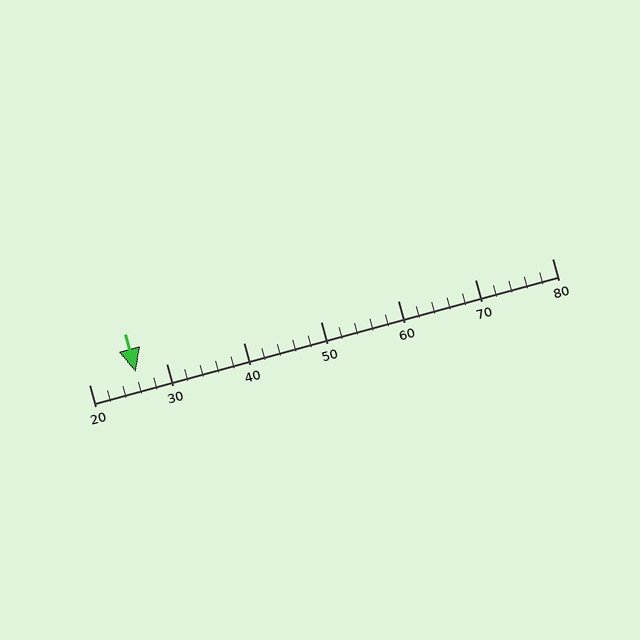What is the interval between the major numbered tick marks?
The major tick marks are spaced 10 units apart.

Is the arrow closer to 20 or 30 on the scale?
The arrow is closer to 30.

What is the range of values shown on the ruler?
The ruler shows values from 20 to 80.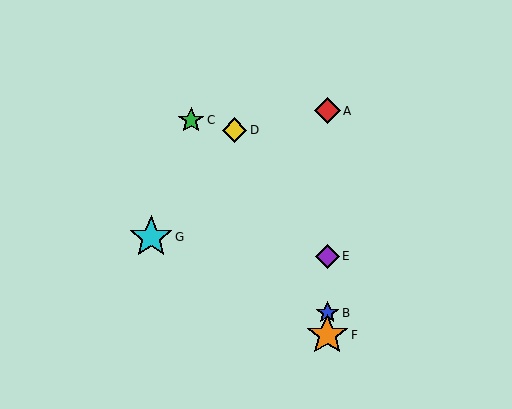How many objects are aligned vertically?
4 objects (A, B, E, F) are aligned vertically.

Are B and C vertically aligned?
No, B is at x≈327 and C is at x≈191.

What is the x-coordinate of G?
Object G is at x≈151.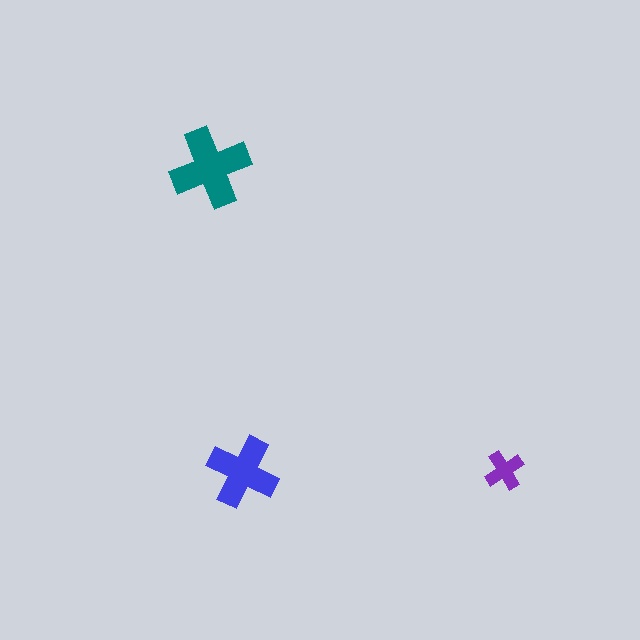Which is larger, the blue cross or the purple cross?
The blue one.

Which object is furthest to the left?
The teal cross is leftmost.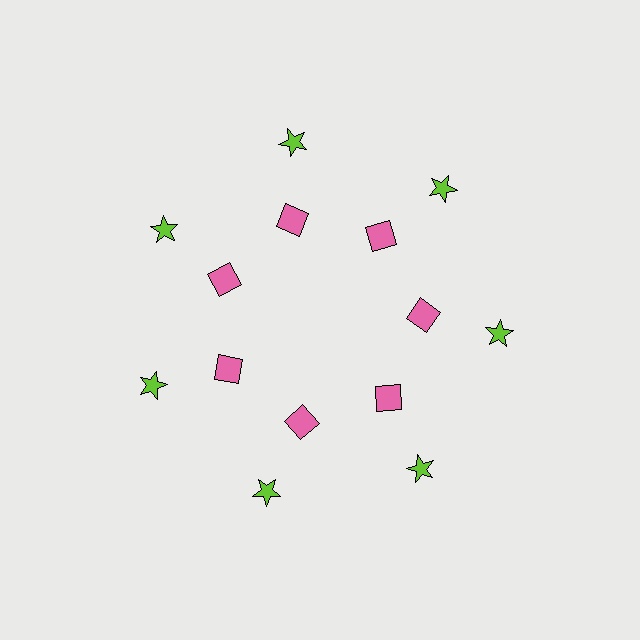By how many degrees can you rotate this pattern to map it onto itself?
The pattern maps onto itself every 51 degrees of rotation.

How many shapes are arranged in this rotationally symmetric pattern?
There are 14 shapes, arranged in 7 groups of 2.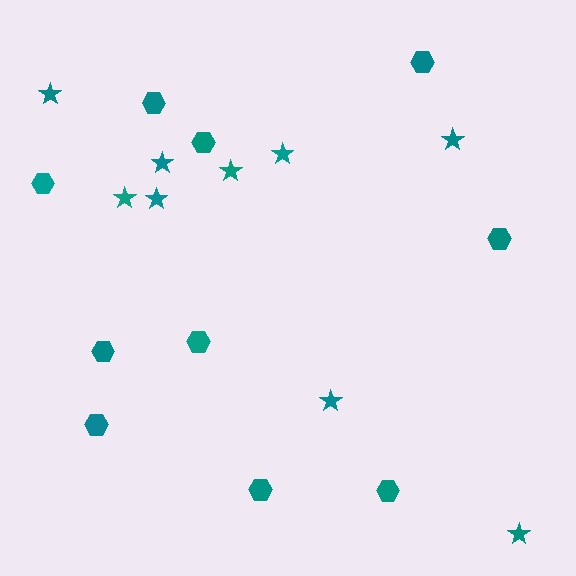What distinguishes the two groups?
There are 2 groups: one group of stars (9) and one group of hexagons (10).